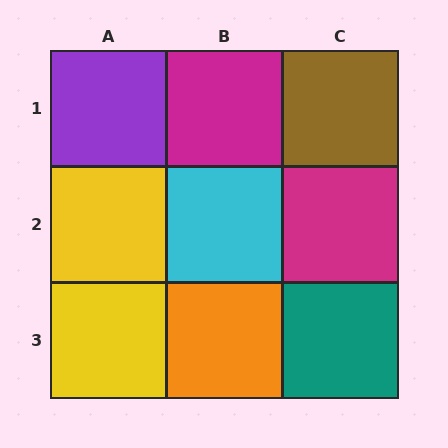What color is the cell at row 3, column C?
Teal.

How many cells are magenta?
2 cells are magenta.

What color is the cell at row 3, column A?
Yellow.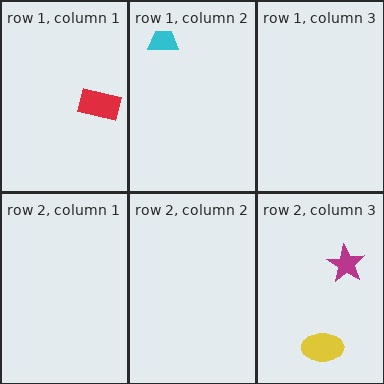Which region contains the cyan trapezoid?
The row 1, column 2 region.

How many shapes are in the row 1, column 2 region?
1.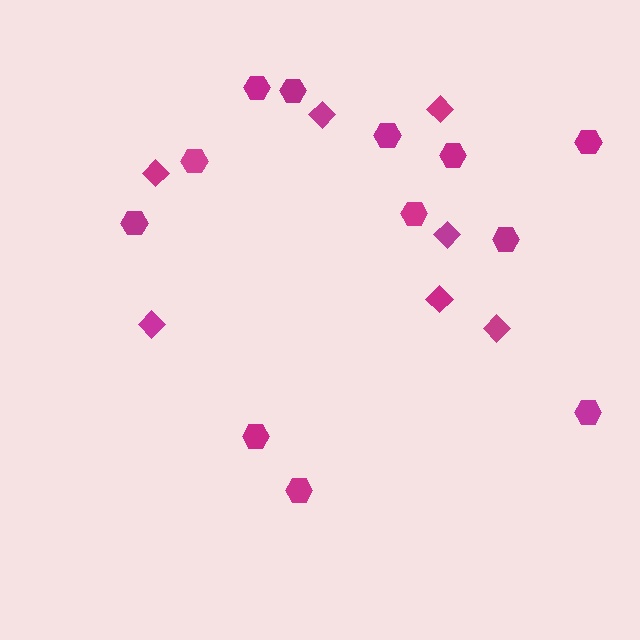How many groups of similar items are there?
There are 2 groups: one group of hexagons (12) and one group of diamonds (7).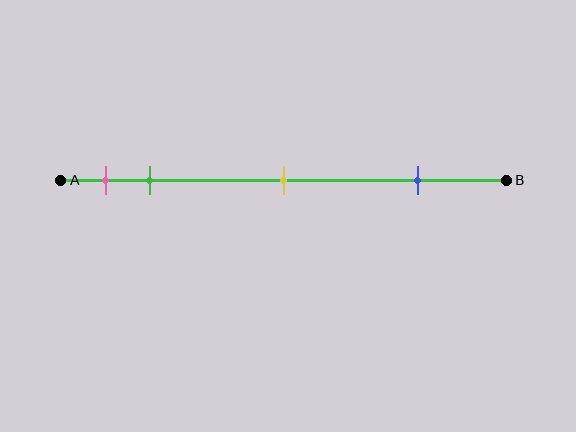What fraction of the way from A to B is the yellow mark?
The yellow mark is approximately 50% (0.5) of the way from A to B.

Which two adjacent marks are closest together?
The pink and green marks are the closest adjacent pair.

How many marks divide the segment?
There are 4 marks dividing the segment.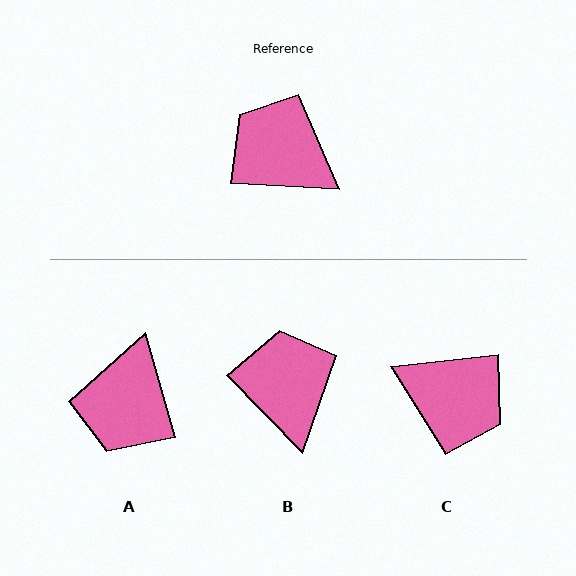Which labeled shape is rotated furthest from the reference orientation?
C, about 171 degrees away.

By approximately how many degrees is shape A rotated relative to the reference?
Approximately 109 degrees counter-clockwise.